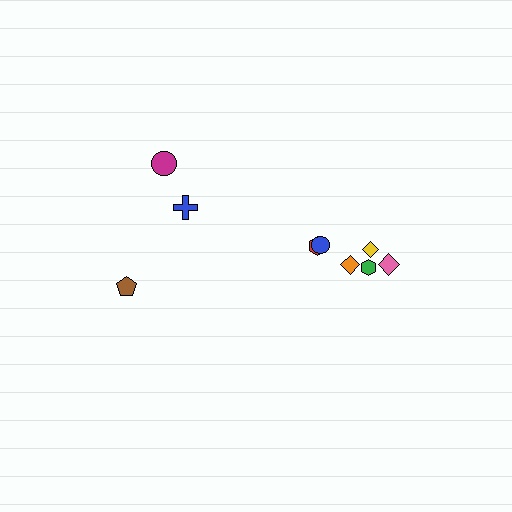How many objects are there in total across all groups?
There are 9 objects.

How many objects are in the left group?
There are 3 objects.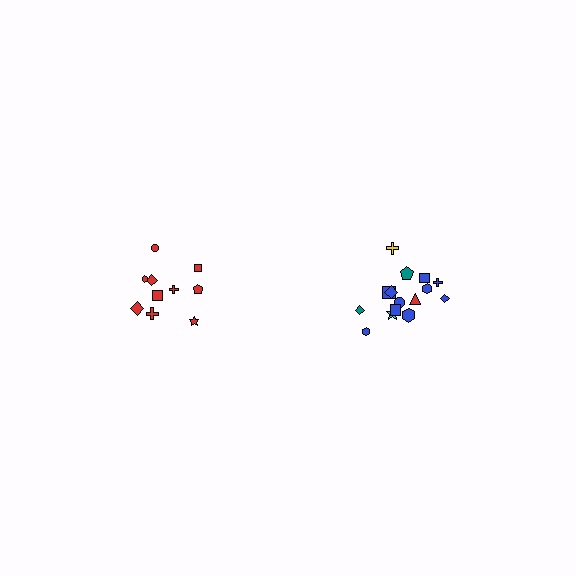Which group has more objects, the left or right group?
The right group.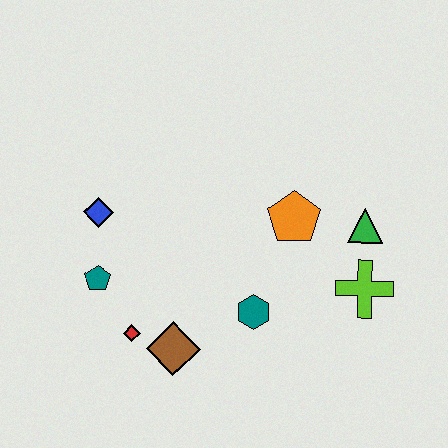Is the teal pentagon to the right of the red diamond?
No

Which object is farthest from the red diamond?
The green triangle is farthest from the red diamond.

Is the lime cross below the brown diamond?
No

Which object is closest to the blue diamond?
The teal pentagon is closest to the blue diamond.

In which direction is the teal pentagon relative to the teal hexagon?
The teal pentagon is to the left of the teal hexagon.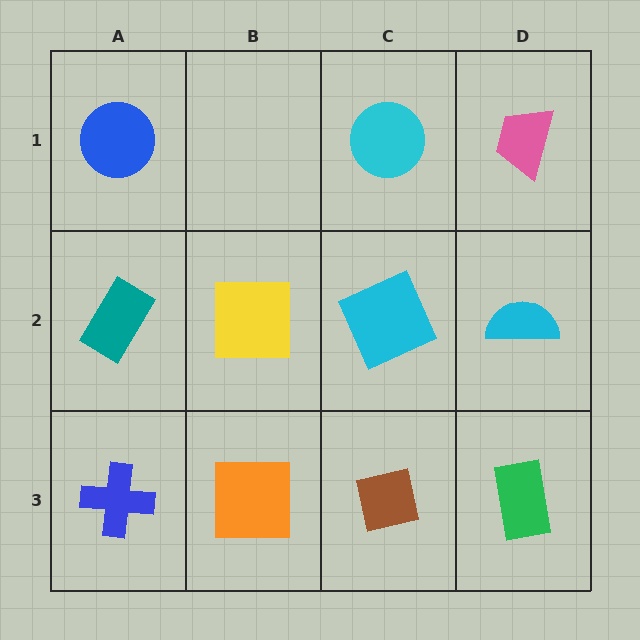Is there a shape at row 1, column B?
No, that cell is empty.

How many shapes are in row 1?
3 shapes.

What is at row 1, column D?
A pink trapezoid.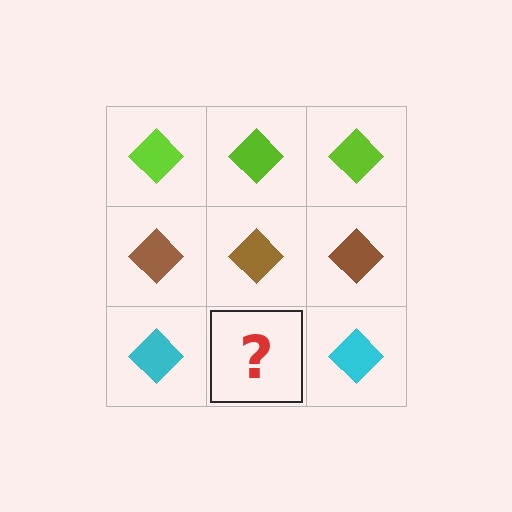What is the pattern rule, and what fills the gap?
The rule is that each row has a consistent color. The gap should be filled with a cyan diamond.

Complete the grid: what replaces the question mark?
The question mark should be replaced with a cyan diamond.